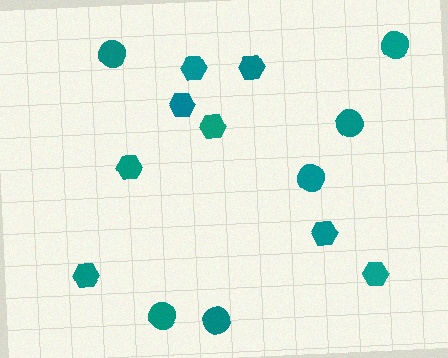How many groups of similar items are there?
There are 2 groups: one group of hexagons (8) and one group of circles (6).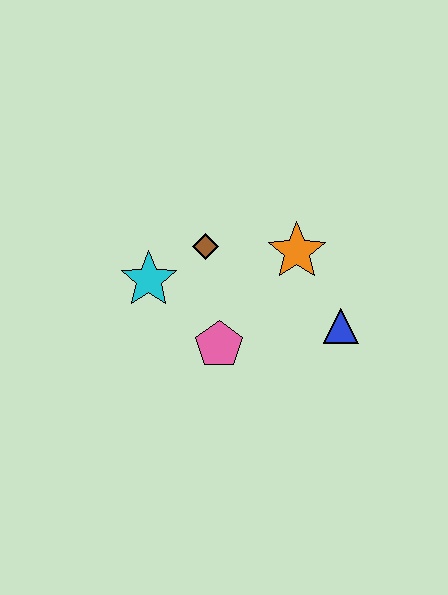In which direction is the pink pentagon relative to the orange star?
The pink pentagon is below the orange star.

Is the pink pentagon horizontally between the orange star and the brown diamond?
Yes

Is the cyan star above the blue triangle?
Yes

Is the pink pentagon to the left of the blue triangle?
Yes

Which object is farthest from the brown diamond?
The blue triangle is farthest from the brown diamond.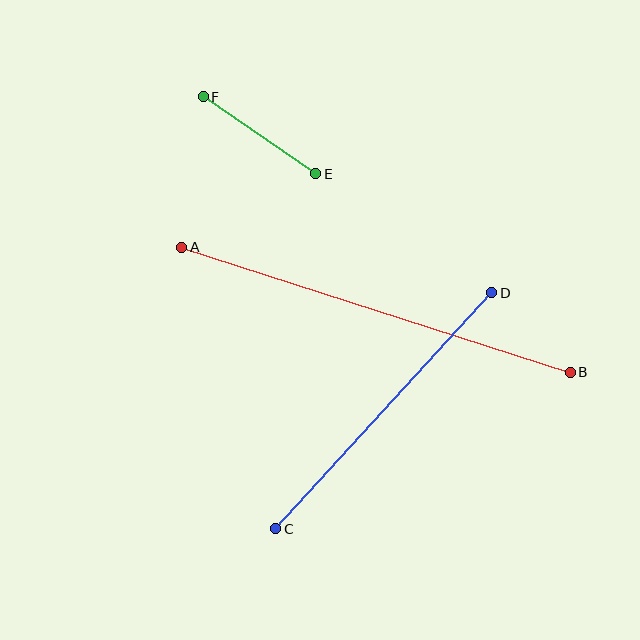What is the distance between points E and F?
The distance is approximately 136 pixels.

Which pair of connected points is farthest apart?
Points A and B are farthest apart.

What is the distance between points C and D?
The distance is approximately 320 pixels.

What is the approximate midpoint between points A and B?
The midpoint is at approximately (376, 310) pixels.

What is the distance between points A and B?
The distance is approximately 408 pixels.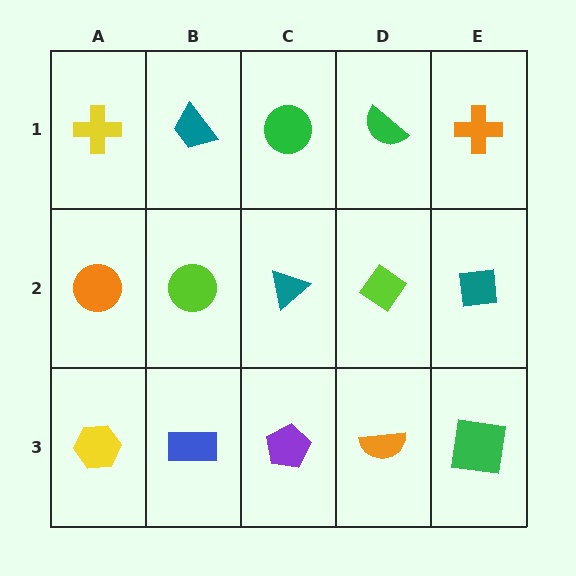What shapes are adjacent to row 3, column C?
A teal triangle (row 2, column C), a blue rectangle (row 3, column B), an orange semicircle (row 3, column D).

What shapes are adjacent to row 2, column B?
A teal trapezoid (row 1, column B), a blue rectangle (row 3, column B), an orange circle (row 2, column A), a teal triangle (row 2, column C).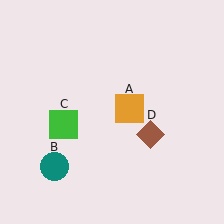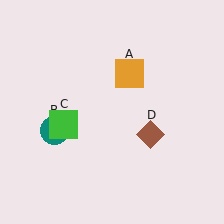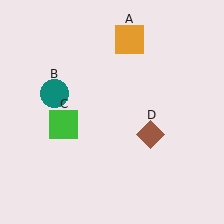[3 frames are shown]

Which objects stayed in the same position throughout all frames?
Green square (object C) and brown diamond (object D) remained stationary.